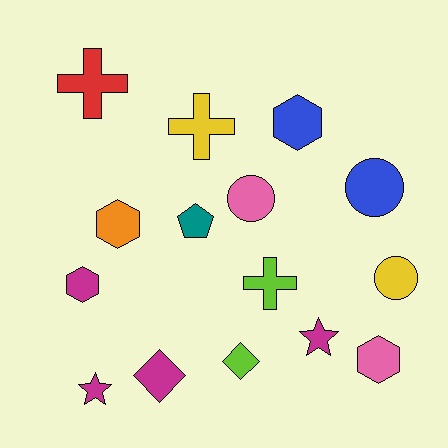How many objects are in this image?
There are 15 objects.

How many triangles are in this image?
There are no triangles.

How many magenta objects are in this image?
There are 4 magenta objects.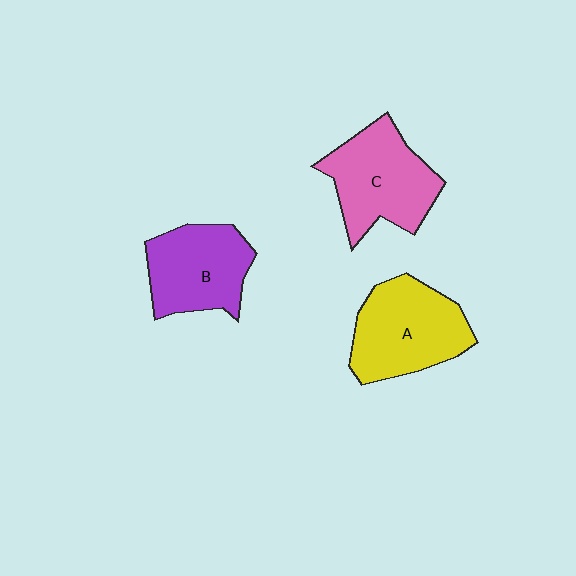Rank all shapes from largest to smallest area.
From largest to smallest: A (yellow), C (pink), B (purple).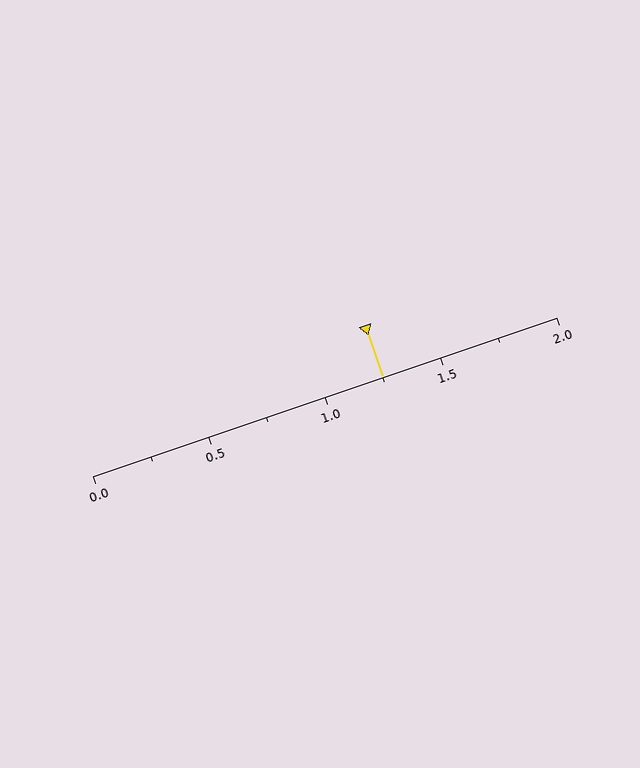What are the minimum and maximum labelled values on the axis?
The axis runs from 0.0 to 2.0.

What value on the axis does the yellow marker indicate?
The marker indicates approximately 1.25.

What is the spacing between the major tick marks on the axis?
The major ticks are spaced 0.5 apart.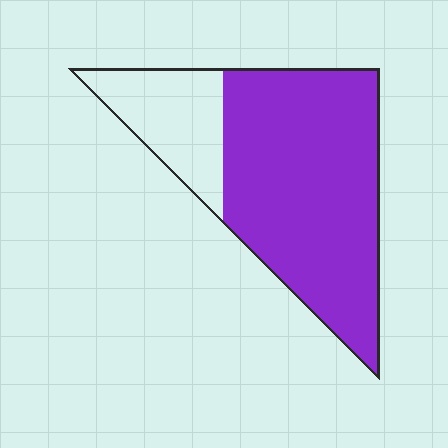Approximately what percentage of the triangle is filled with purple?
Approximately 75%.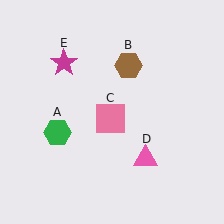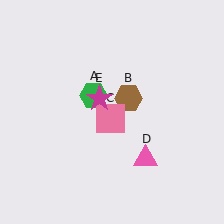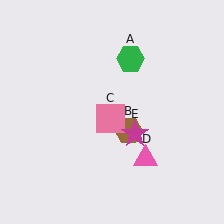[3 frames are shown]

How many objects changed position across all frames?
3 objects changed position: green hexagon (object A), brown hexagon (object B), magenta star (object E).